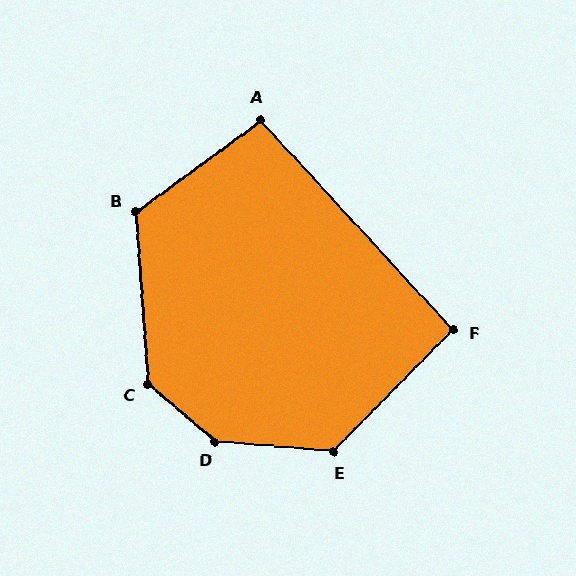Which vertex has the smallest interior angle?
F, at approximately 93 degrees.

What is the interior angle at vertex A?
Approximately 96 degrees (obtuse).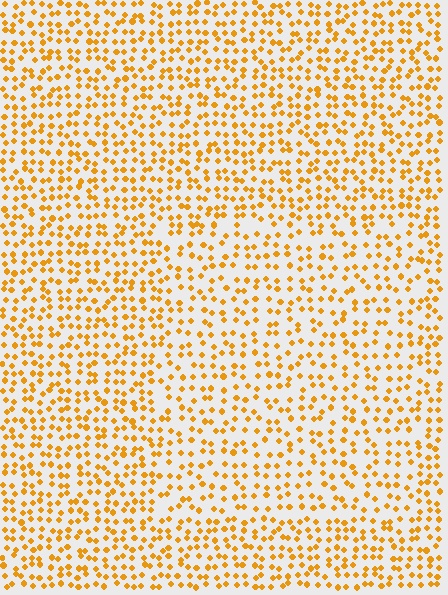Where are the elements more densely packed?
The elements are more densely packed outside the rectangle boundary.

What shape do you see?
I see a rectangle.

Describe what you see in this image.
The image contains small orange elements arranged at two different densities. A rectangle-shaped region is visible where the elements are less densely packed than the surrounding area.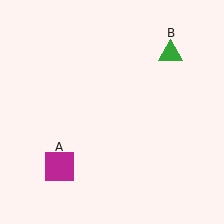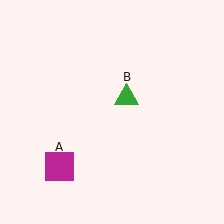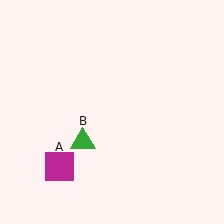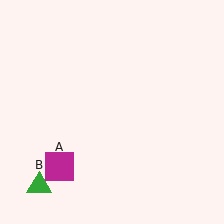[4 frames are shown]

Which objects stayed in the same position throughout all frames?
Magenta square (object A) remained stationary.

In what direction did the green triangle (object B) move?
The green triangle (object B) moved down and to the left.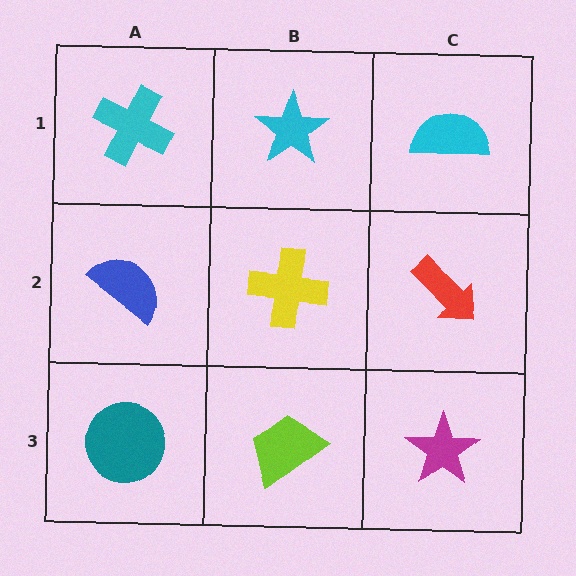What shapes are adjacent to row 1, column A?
A blue semicircle (row 2, column A), a cyan star (row 1, column B).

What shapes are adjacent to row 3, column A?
A blue semicircle (row 2, column A), a lime trapezoid (row 3, column B).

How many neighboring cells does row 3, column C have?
2.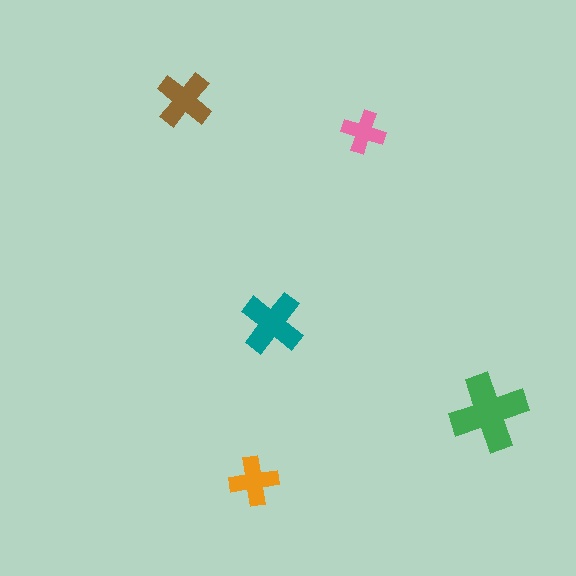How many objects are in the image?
There are 5 objects in the image.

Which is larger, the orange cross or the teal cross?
The teal one.